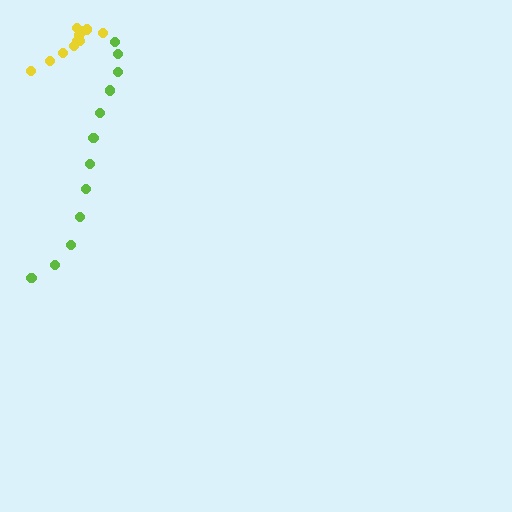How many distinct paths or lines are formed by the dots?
There are 2 distinct paths.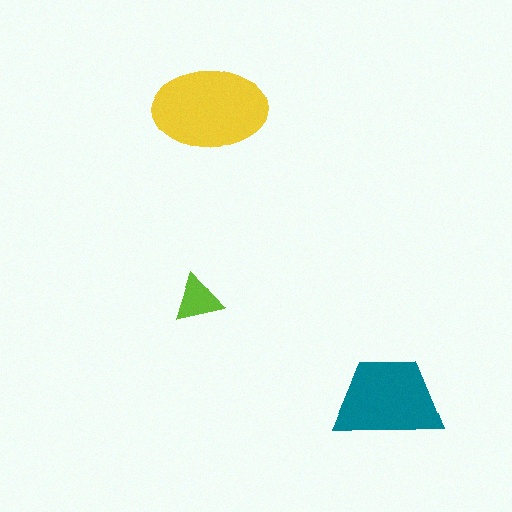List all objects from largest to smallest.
The yellow ellipse, the teal trapezoid, the lime triangle.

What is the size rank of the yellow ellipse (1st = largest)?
1st.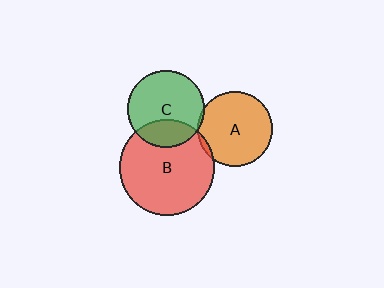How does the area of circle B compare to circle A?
Approximately 1.6 times.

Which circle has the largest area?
Circle B (red).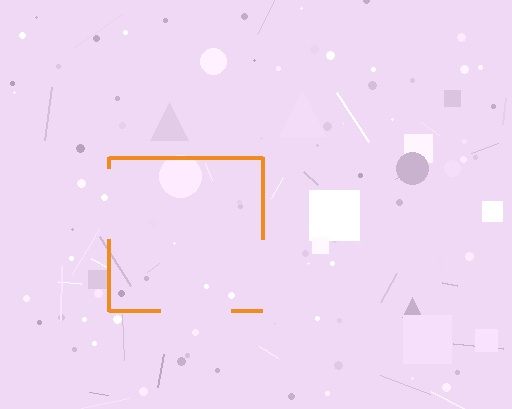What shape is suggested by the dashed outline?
The dashed outline suggests a square.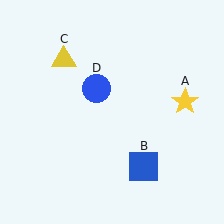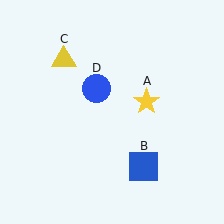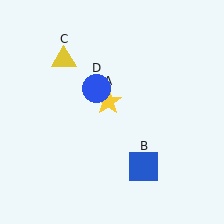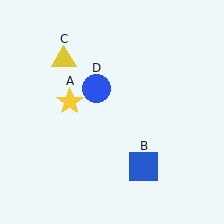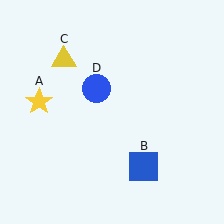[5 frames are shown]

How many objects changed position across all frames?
1 object changed position: yellow star (object A).